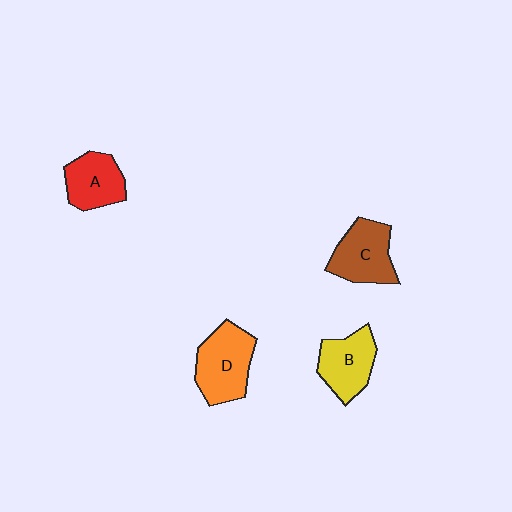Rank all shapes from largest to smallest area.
From largest to smallest: D (orange), C (brown), B (yellow), A (red).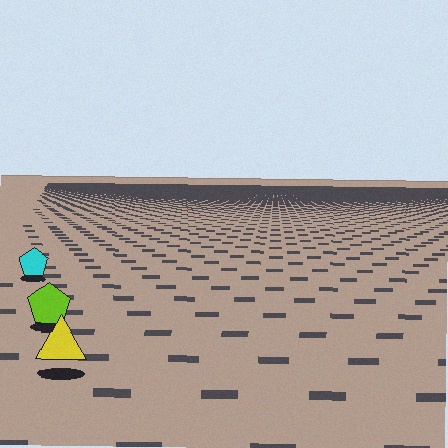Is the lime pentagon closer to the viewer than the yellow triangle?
No. The yellow triangle is closer — you can tell from the texture gradient: the ground texture is coarser near it.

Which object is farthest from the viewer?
The cyan pentagon is farthest from the viewer. It appears smaller and the ground texture around it is denser.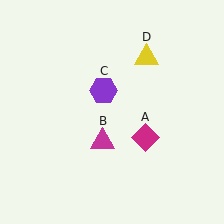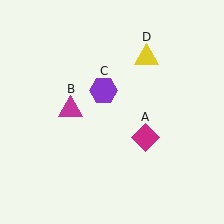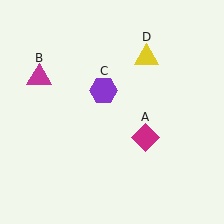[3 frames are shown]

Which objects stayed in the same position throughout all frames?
Magenta diamond (object A) and purple hexagon (object C) and yellow triangle (object D) remained stationary.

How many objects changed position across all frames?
1 object changed position: magenta triangle (object B).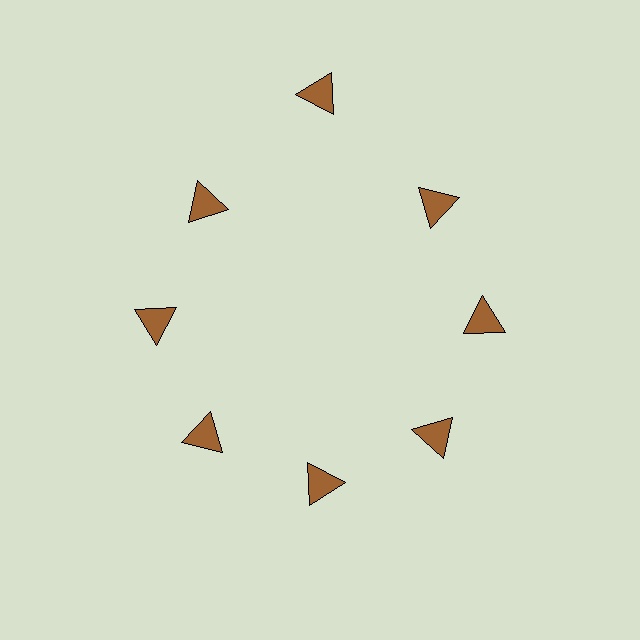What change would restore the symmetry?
The symmetry would be restored by moving it inward, back onto the ring so that all 8 triangles sit at equal angles and equal distance from the center.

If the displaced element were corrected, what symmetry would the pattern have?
It would have 8-fold rotational symmetry — the pattern would map onto itself every 45 degrees.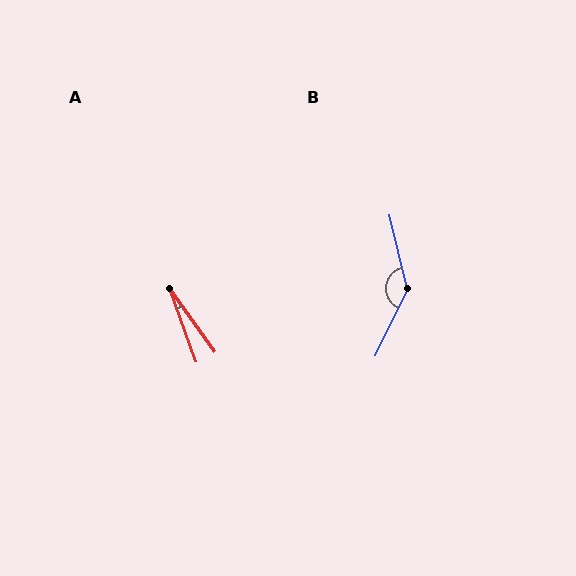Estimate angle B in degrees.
Approximately 141 degrees.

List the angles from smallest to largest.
A (16°), B (141°).